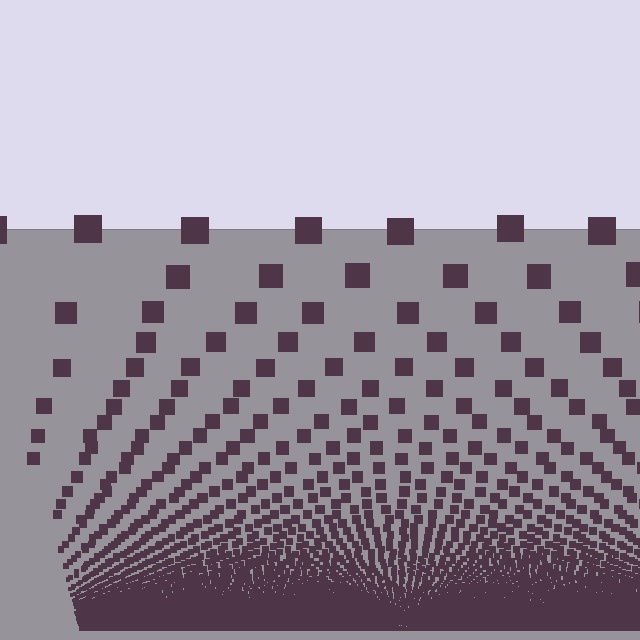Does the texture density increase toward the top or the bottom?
Density increases toward the bottom.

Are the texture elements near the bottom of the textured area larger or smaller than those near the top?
Smaller. The gradient is inverted — elements near the bottom are smaller and denser.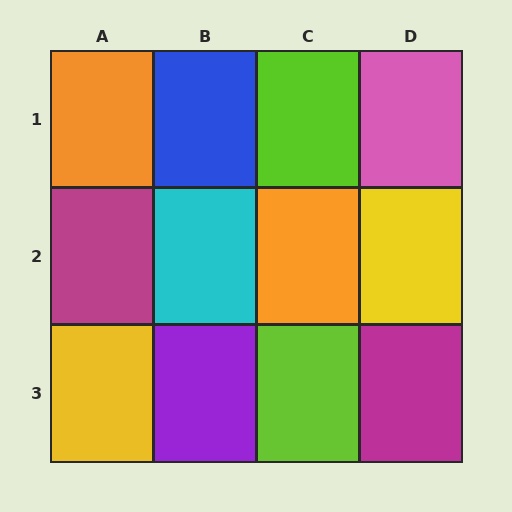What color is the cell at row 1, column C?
Lime.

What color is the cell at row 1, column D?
Pink.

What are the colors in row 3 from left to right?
Yellow, purple, lime, magenta.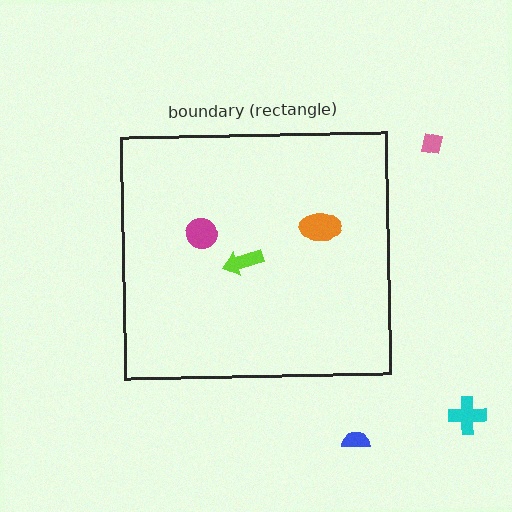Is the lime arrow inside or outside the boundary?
Inside.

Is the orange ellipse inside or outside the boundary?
Inside.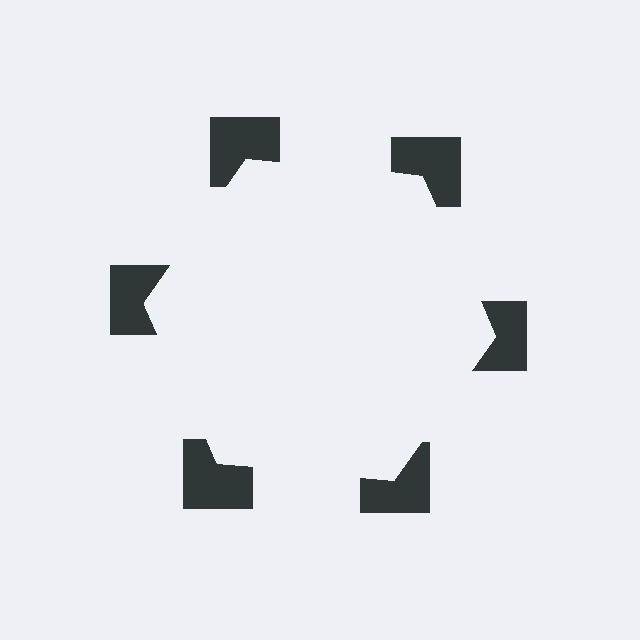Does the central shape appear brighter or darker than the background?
It typically appears slightly brighter than the background, even though no actual brightness change is drawn.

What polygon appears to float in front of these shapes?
An illusory hexagon — its edges are inferred from the aligned wedge cuts in the notched squares, not physically drawn.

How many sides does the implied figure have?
6 sides.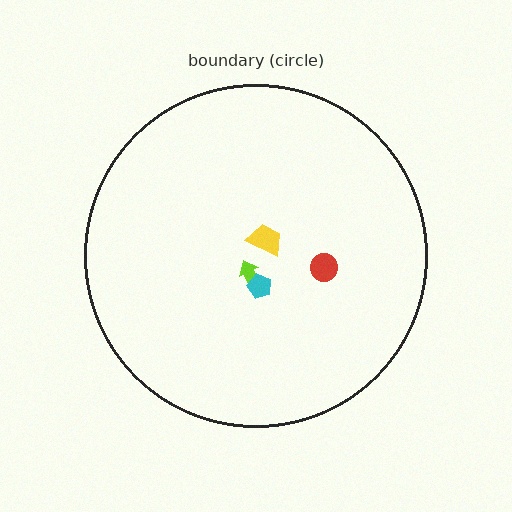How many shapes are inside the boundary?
4 inside, 0 outside.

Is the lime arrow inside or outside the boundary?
Inside.